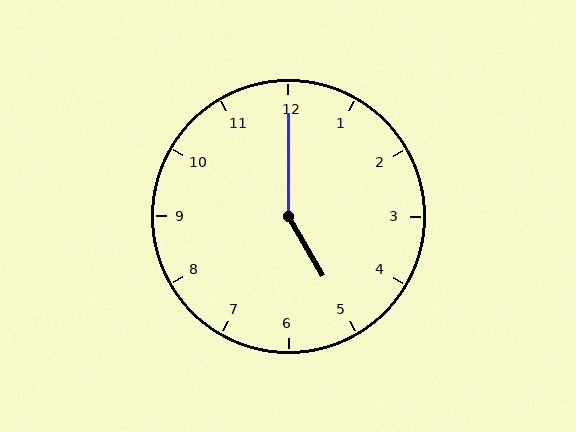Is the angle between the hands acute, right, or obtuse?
It is obtuse.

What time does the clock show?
5:00.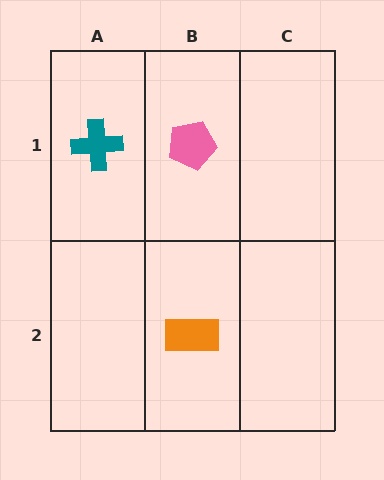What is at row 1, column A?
A teal cross.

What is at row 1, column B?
A pink pentagon.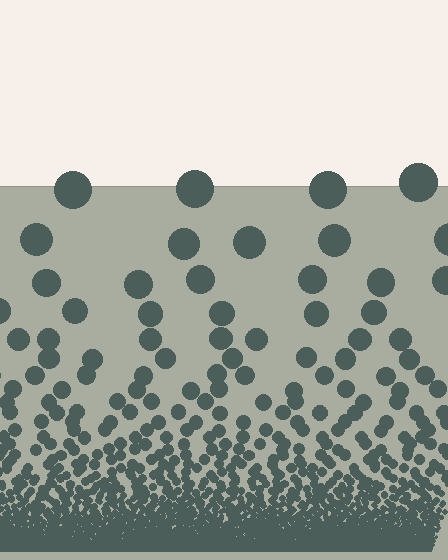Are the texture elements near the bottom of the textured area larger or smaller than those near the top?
Smaller. The gradient is inverted — elements near the bottom are smaller and denser.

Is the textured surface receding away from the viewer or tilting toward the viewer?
The surface appears to tilt toward the viewer. Texture elements get larger and sparser toward the top.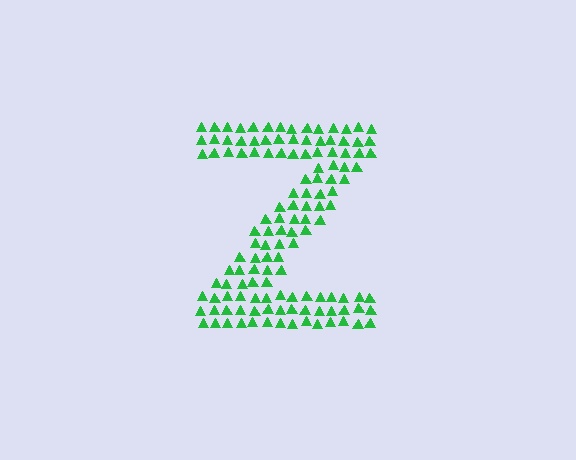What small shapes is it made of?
It is made of small triangles.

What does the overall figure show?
The overall figure shows the letter Z.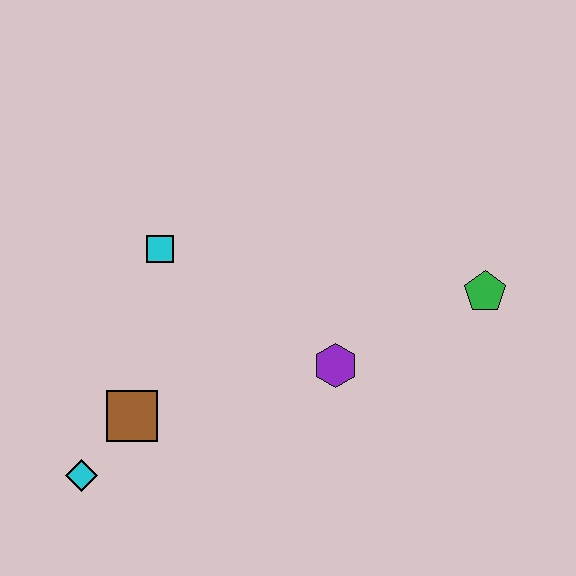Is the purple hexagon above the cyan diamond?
Yes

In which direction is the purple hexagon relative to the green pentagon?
The purple hexagon is to the left of the green pentagon.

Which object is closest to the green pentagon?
The purple hexagon is closest to the green pentagon.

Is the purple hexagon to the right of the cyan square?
Yes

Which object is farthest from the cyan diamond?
The green pentagon is farthest from the cyan diamond.